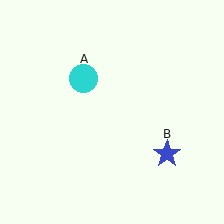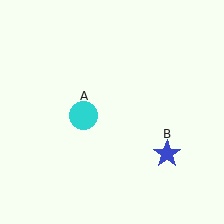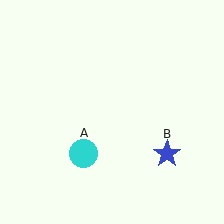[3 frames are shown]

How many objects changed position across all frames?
1 object changed position: cyan circle (object A).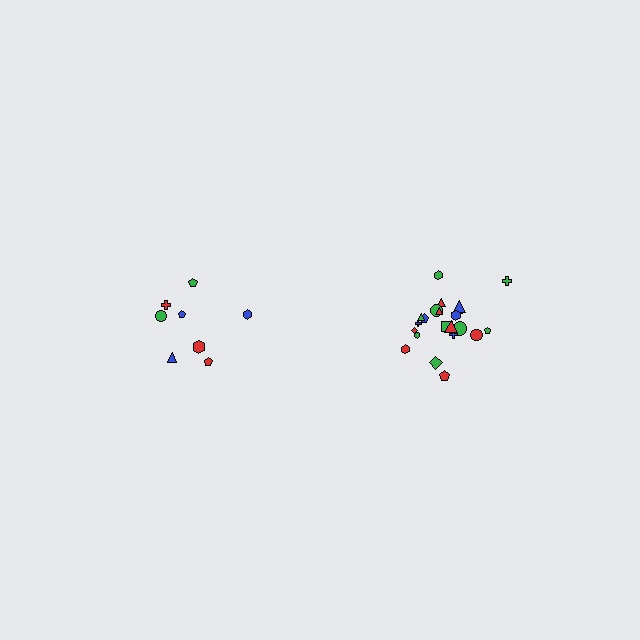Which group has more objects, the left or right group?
The right group.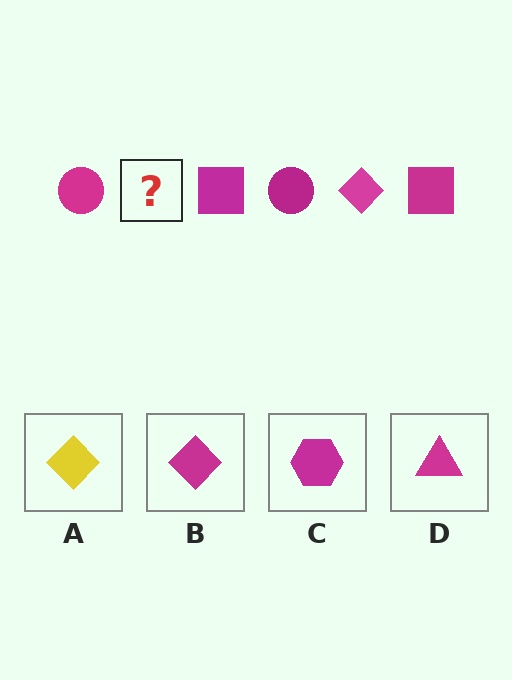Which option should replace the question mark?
Option B.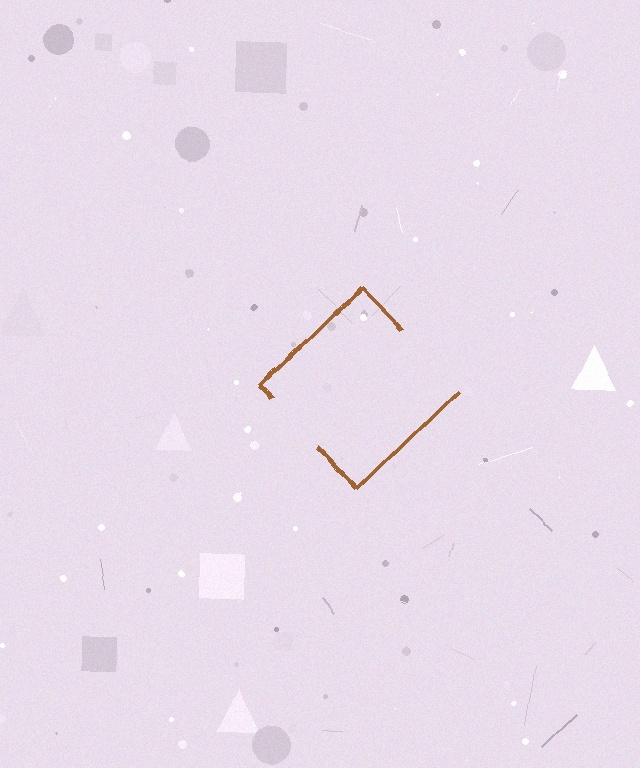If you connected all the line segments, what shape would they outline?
They would outline a diamond.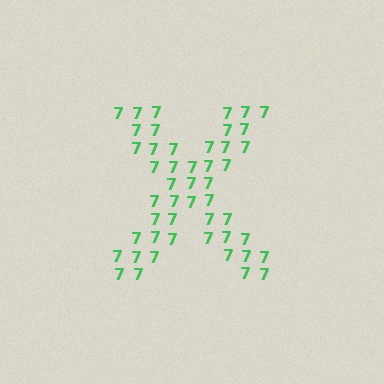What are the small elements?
The small elements are digit 7's.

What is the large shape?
The large shape is the letter X.